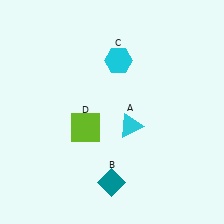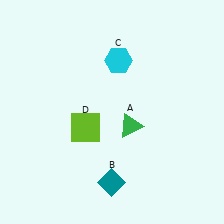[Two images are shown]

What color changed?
The triangle (A) changed from cyan in Image 1 to green in Image 2.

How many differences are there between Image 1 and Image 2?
There is 1 difference between the two images.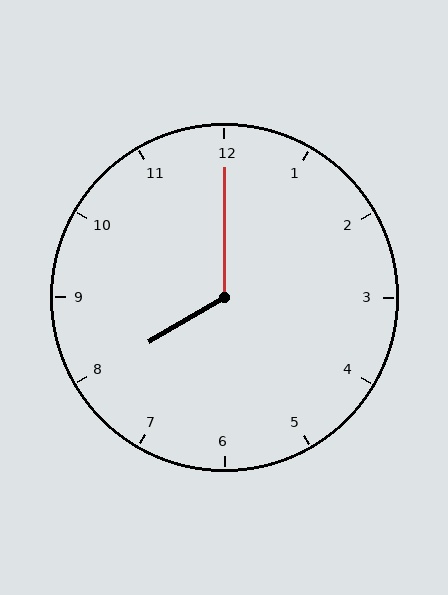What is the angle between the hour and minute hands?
Approximately 120 degrees.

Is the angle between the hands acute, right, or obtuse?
It is obtuse.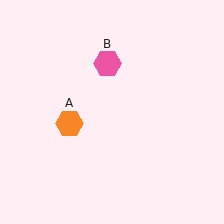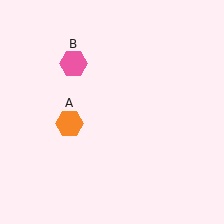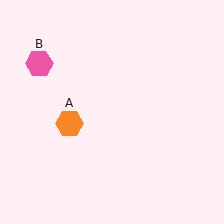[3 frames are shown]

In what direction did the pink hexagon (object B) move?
The pink hexagon (object B) moved left.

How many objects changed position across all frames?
1 object changed position: pink hexagon (object B).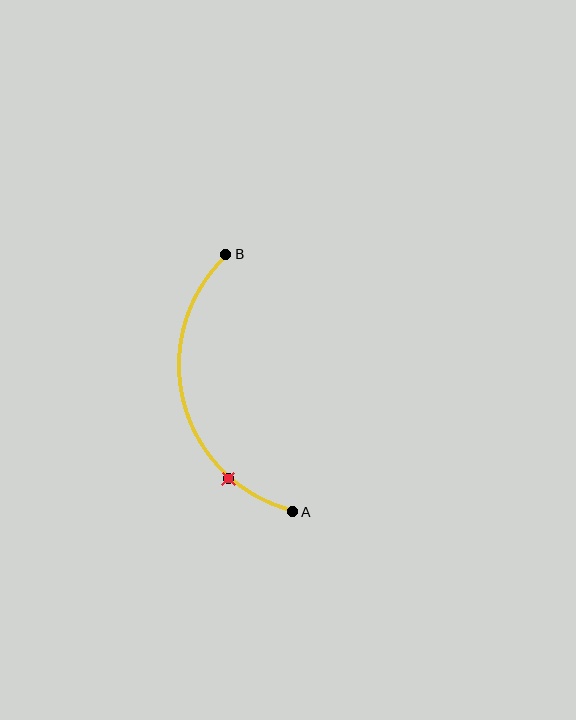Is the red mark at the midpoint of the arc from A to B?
No. The red mark lies on the arc but is closer to endpoint A. The arc midpoint would be at the point on the curve equidistant along the arc from both A and B.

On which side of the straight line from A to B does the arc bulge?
The arc bulges to the left of the straight line connecting A and B.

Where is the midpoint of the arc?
The arc midpoint is the point on the curve farthest from the straight line joining A and B. It sits to the left of that line.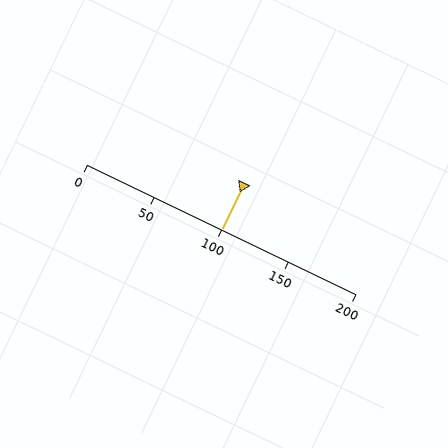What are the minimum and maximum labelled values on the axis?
The axis runs from 0 to 200.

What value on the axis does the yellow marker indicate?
The marker indicates approximately 100.